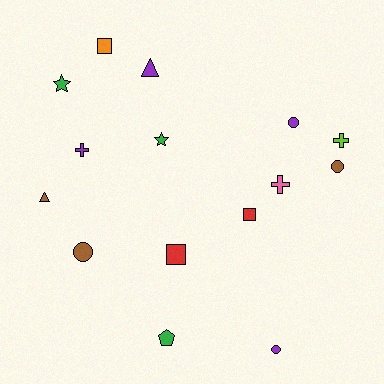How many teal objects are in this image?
There are no teal objects.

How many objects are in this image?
There are 15 objects.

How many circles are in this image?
There are 4 circles.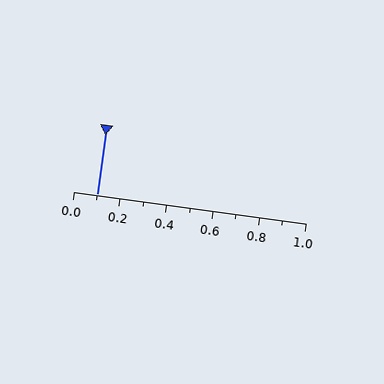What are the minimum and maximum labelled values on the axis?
The axis runs from 0.0 to 1.0.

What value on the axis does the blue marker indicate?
The marker indicates approximately 0.1.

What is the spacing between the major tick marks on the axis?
The major ticks are spaced 0.2 apart.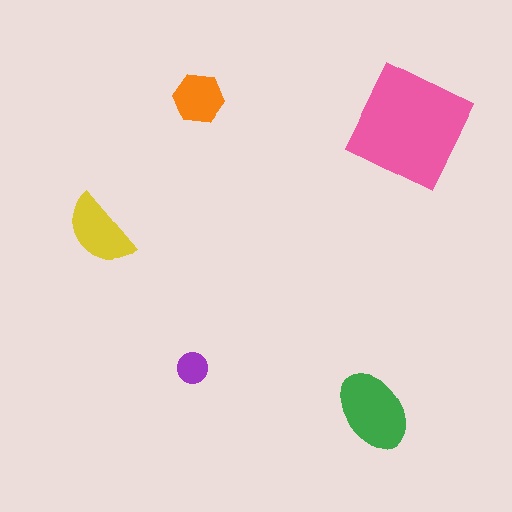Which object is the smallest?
The purple circle.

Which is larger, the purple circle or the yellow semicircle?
The yellow semicircle.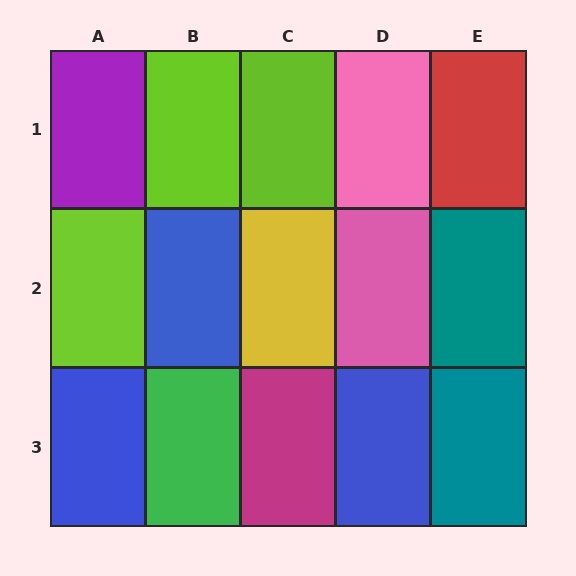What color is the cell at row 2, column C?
Yellow.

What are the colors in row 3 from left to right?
Blue, green, magenta, blue, teal.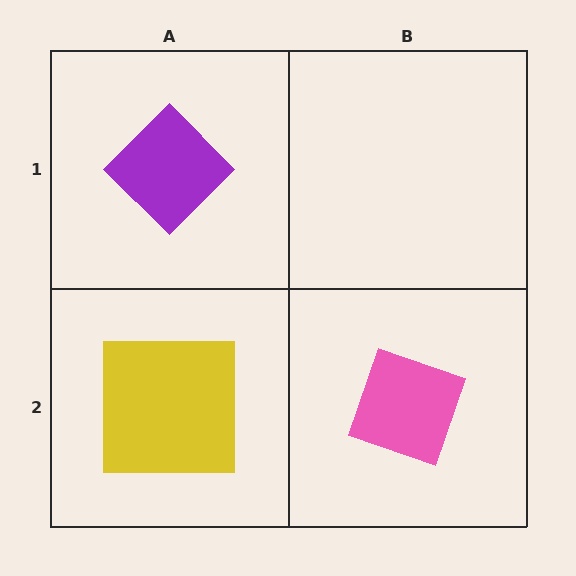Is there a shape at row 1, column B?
No, that cell is empty.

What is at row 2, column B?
A pink diamond.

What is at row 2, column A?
A yellow square.